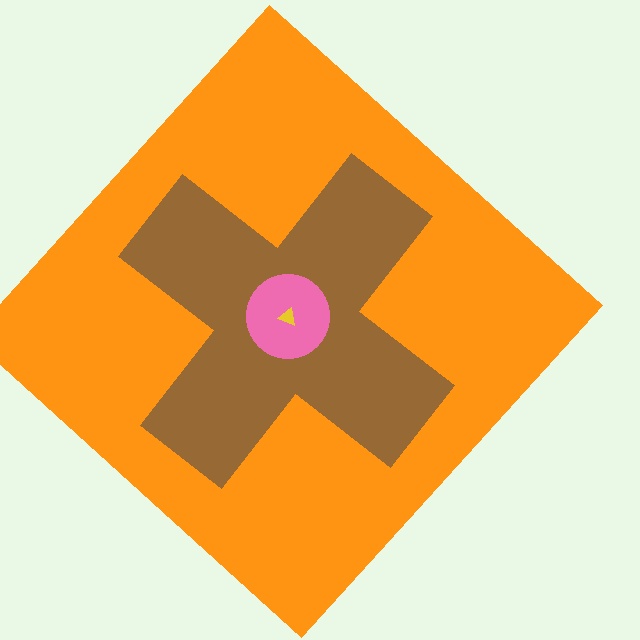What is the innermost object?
The yellow triangle.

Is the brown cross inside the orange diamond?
Yes.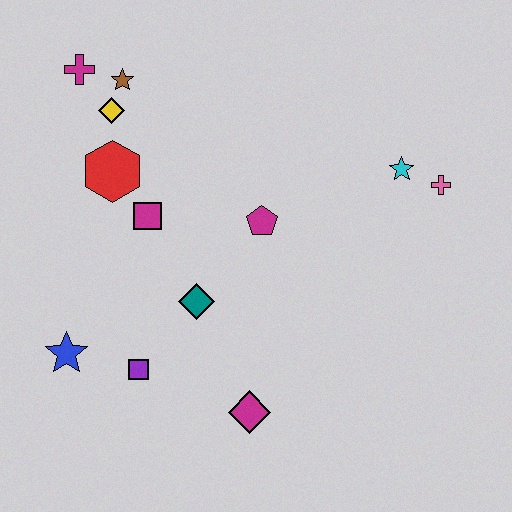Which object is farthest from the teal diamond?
The pink cross is farthest from the teal diamond.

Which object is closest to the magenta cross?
The brown star is closest to the magenta cross.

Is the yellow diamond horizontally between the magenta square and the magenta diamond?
No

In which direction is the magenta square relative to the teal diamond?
The magenta square is above the teal diamond.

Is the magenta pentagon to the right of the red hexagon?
Yes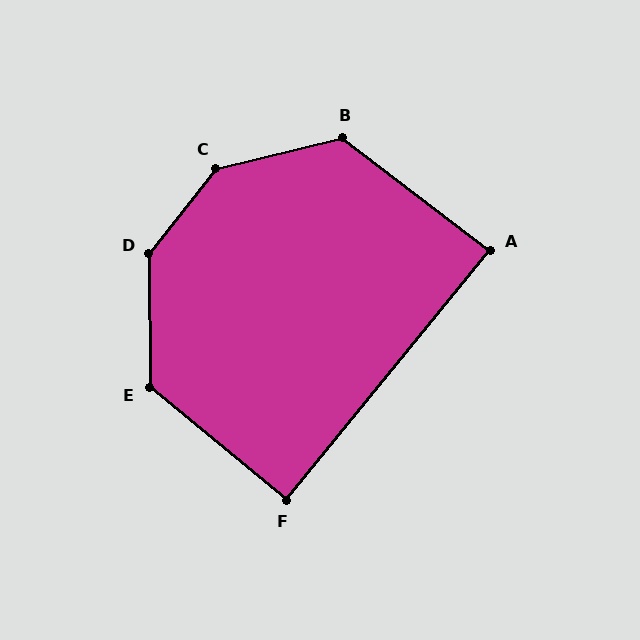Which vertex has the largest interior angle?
C, at approximately 142 degrees.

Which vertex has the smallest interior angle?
A, at approximately 88 degrees.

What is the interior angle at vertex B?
Approximately 129 degrees (obtuse).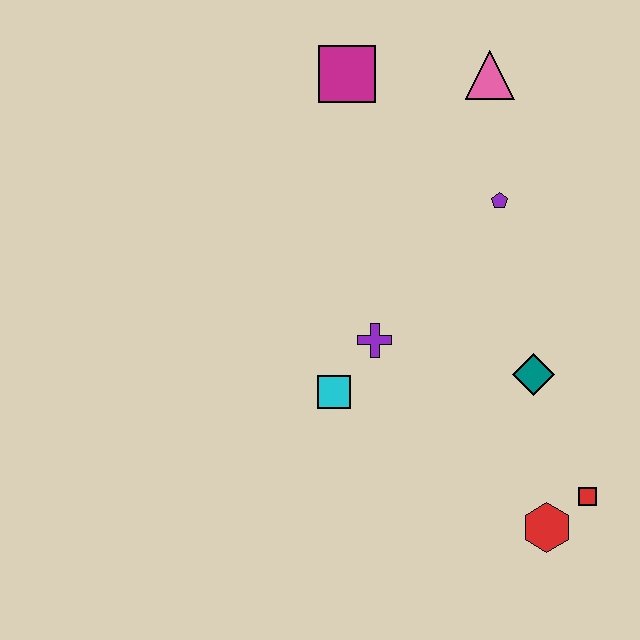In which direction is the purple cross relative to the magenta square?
The purple cross is below the magenta square.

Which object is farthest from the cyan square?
The pink triangle is farthest from the cyan square.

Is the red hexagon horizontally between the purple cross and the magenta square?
No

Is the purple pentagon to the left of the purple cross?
No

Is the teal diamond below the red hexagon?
No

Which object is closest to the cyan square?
The purple cross is closest to the cyan square.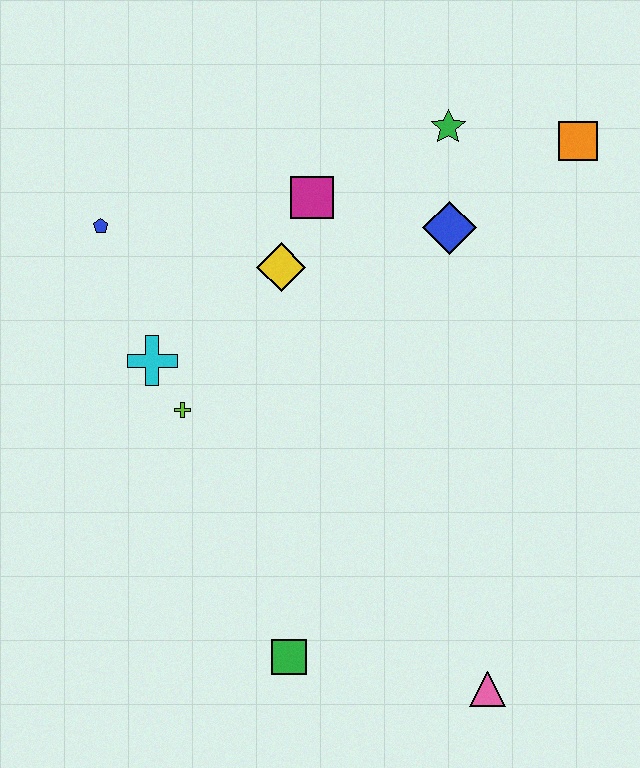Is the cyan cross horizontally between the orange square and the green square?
No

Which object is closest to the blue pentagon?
The cyan cross is closest to the blue pentagon.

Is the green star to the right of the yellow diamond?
Yes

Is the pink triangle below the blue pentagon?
Yes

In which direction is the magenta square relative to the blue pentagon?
The magenta square is to the right of the blue pentagon.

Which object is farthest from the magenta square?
The pink triangle is farthest from the magenta square.